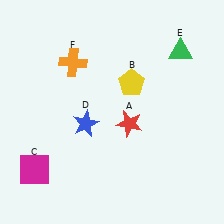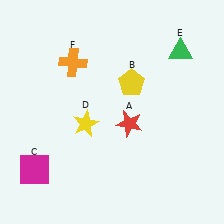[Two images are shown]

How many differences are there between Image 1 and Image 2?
There is 1 difference between the two images.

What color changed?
The star (D) changed from blue in Image 1 to yellow in Image 2.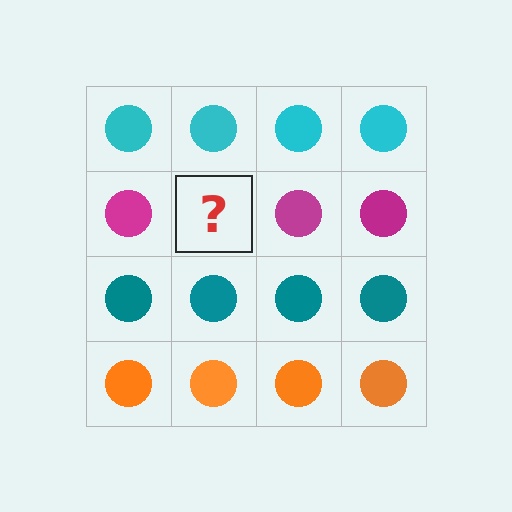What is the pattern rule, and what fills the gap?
The rule is that each row has a consistent color. The gap should be filled with a magenta circle.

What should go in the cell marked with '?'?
The missing cell should contain a magenta circle.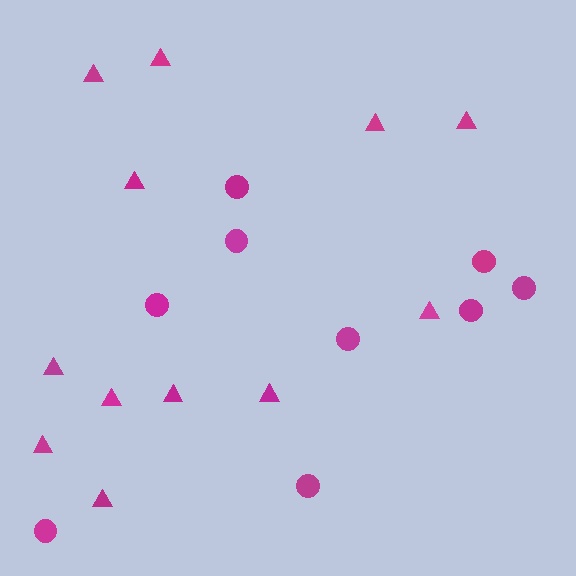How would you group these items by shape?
There are 2 groups: one group of triangles (12) and one group of circles (9).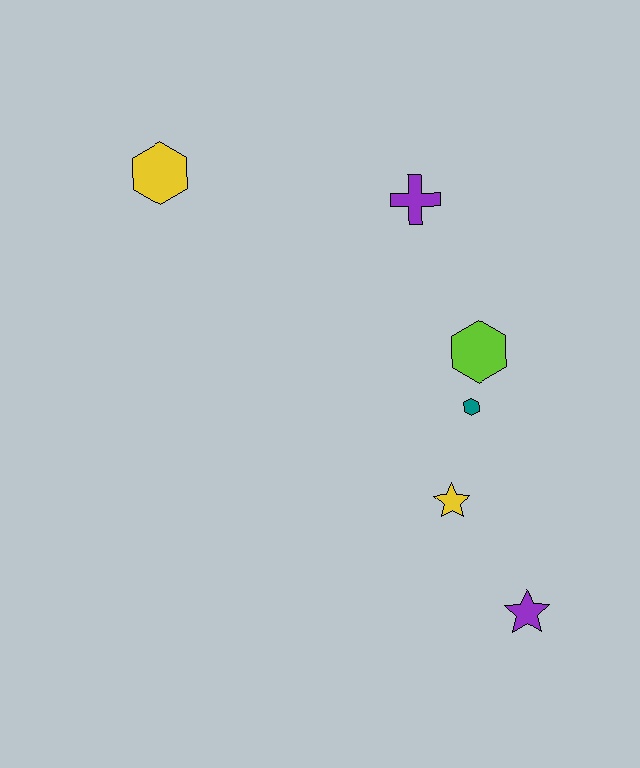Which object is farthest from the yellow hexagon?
The purple star is farthest from the yellow hexagon.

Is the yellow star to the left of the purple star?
Yes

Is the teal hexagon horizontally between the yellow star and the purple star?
Yes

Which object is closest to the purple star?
The yellow star is closest to the purple star.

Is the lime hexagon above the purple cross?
No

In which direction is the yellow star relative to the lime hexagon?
The yellow star is below the lime hexagon.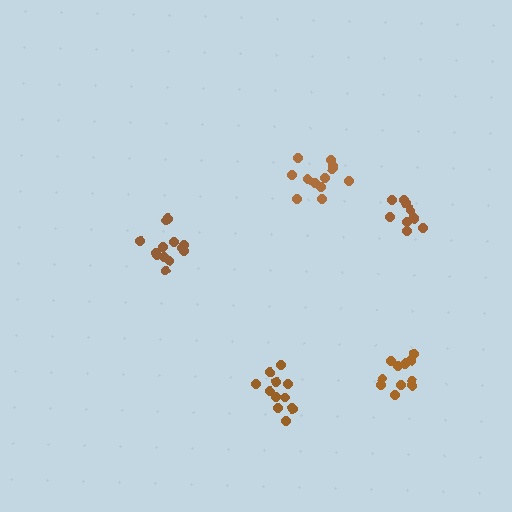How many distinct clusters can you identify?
There are 5 distinct clusters.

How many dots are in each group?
Group 1: 12 dots, Group 2: 14 dots, Group 3: 12 dots, Group 4: 12 dots, Group 5: 10 dots (60 total).